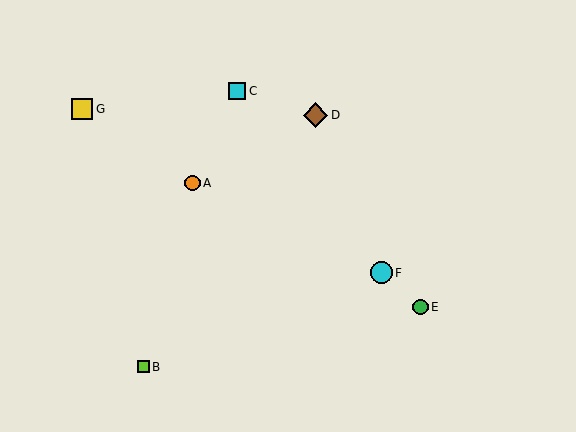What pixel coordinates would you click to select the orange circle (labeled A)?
Click at (192, 183) to select the orange circle A.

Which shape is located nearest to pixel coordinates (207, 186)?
The orange circle (labeled A) at (192, 183) is nearest to that location.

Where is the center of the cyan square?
The center of the cyan square is at (237, 91).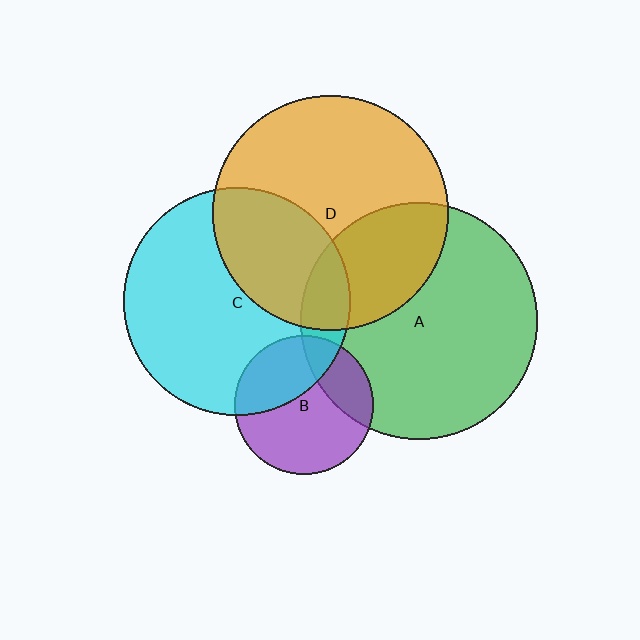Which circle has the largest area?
Circle A (green).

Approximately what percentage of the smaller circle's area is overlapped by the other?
Approximately 10%.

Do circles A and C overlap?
Yes.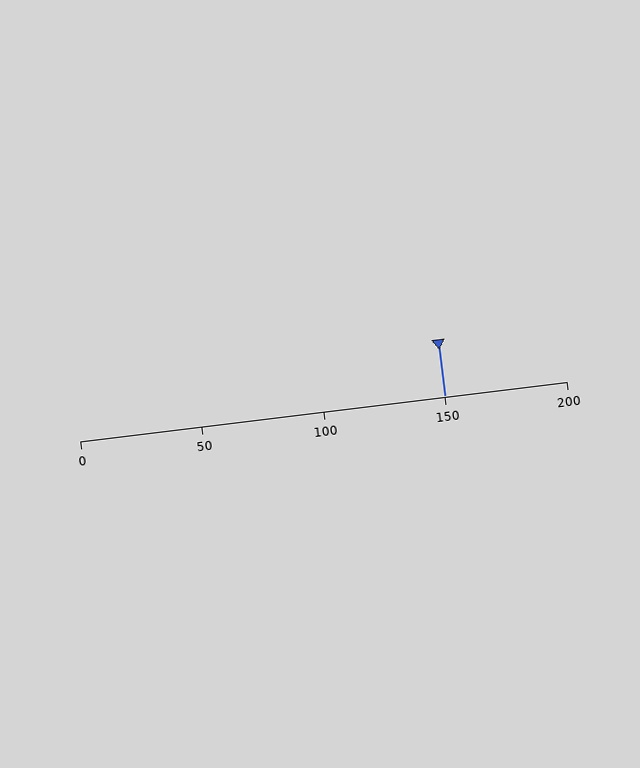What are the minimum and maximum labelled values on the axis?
The axis runs from 0 to 200.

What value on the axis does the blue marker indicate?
The marker indicates approximately 150.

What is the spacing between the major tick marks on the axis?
The major ticks are spaced 50 apart.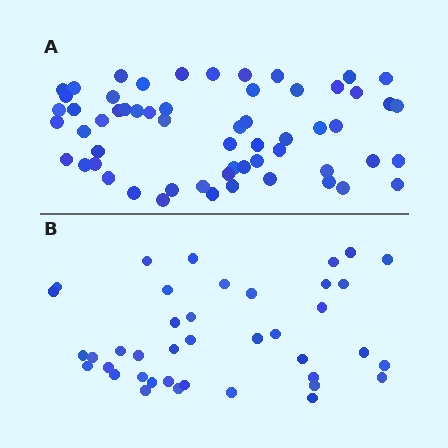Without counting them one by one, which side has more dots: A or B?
Region A (the top region) has more dots.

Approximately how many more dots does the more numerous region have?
Region A has approximately 20 more dots than region B.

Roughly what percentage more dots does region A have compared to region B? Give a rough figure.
About 50% more.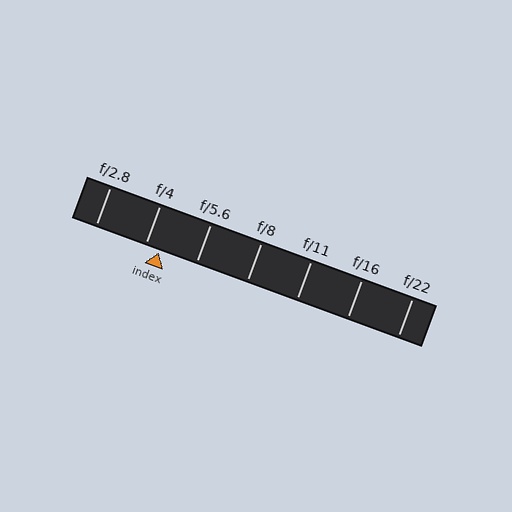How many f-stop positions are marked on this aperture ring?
There are 7 f-stop positions marked.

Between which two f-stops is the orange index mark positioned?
The index mark is between f/4 and f/5.6.